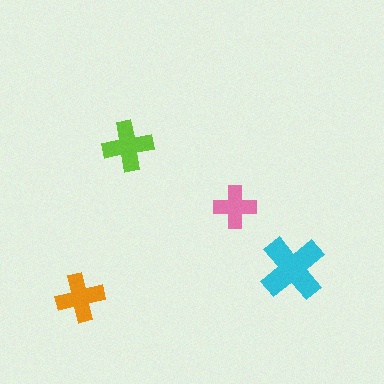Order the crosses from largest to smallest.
the cyan one, the lime one, the orange one, the pink one.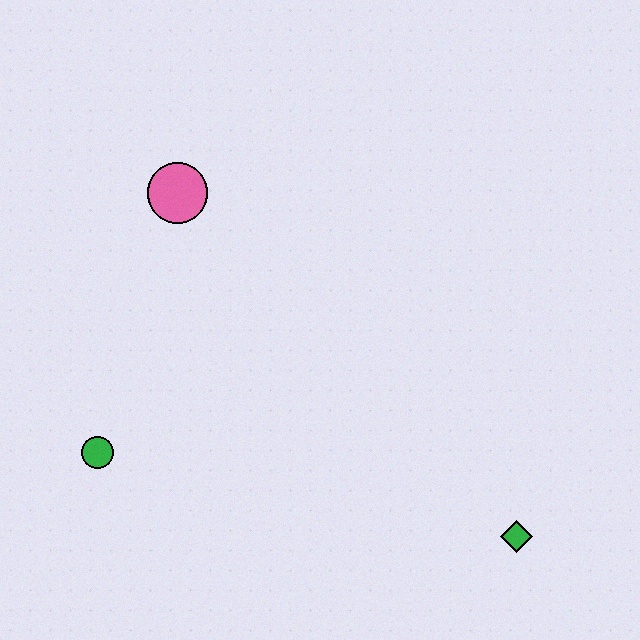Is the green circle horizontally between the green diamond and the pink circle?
No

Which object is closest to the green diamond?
The green circle is closest to the green diamond.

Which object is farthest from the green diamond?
The pink circle is farthest from the green diamond.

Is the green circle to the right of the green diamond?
No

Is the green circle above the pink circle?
No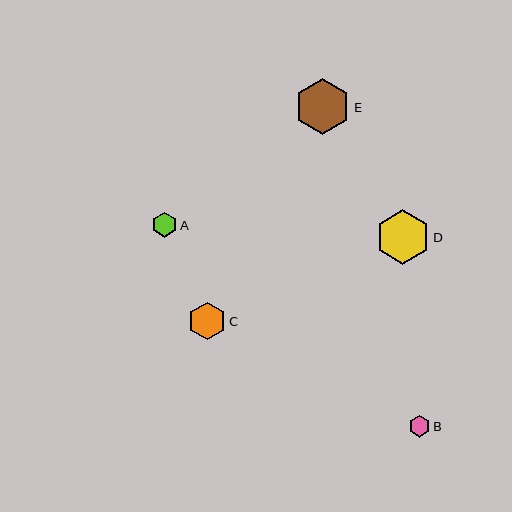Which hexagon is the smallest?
Hexagon B is the smallest with a size of approximately 22 pixels.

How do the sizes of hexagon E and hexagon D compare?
Hexagon E and hexagon D are approximately the same size.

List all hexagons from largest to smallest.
From largest to smallest: E, D, C, A, B.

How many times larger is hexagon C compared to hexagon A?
Hexagon C is approximately 1.5 times the size of hexagon A.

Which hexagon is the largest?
Hexagon E is the largest with a size of approximately 56 pixels.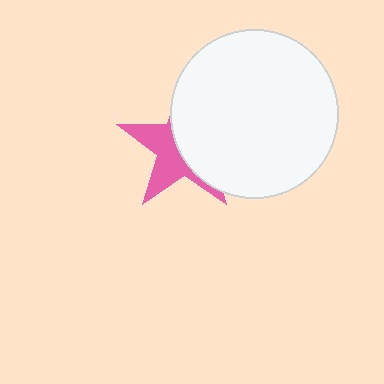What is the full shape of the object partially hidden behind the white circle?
The partially hidden object is a pink star.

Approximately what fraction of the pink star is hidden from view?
Roughly 56% of the pink star is hidden behind the white circle.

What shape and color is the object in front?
The object in front is a white circle.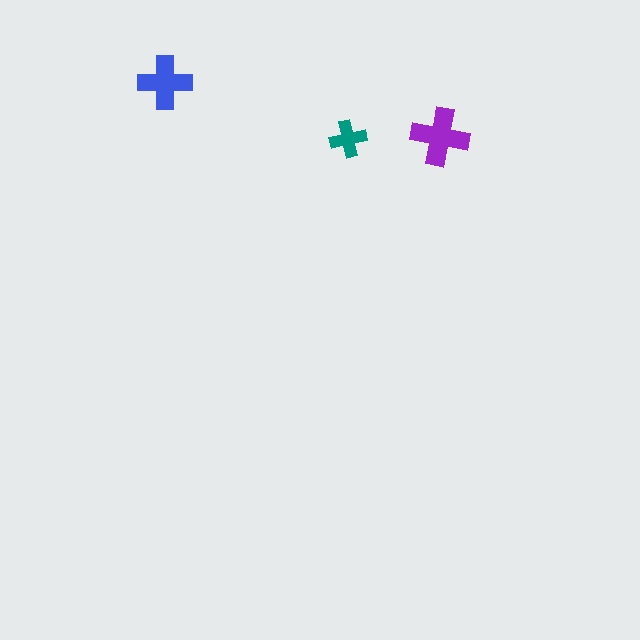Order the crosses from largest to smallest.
the purple one, the blue one, the teal one.